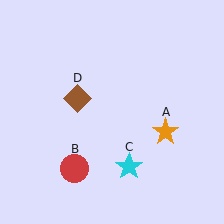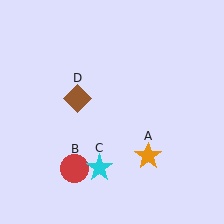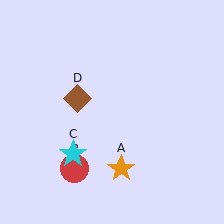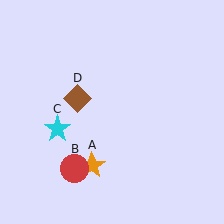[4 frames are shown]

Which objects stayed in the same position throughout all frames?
Red circle (object B) and brown diamond (object D) remained stationary.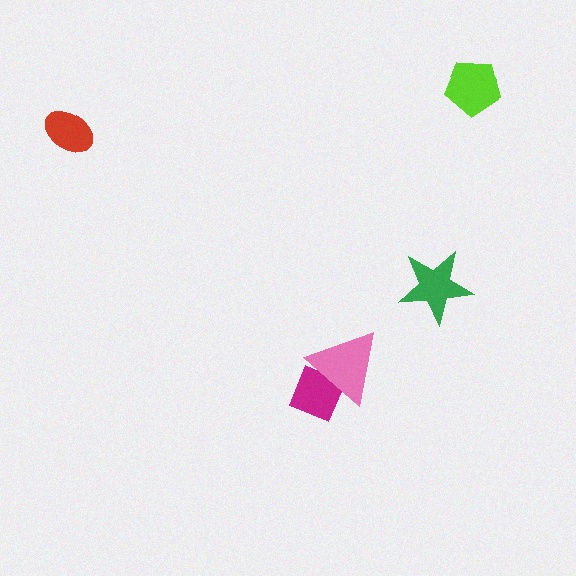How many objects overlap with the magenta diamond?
1 object overlaps with the magenta diamond.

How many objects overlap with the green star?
0 objects overlap with the green star.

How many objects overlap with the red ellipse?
0 objects overlap with the red ellipse.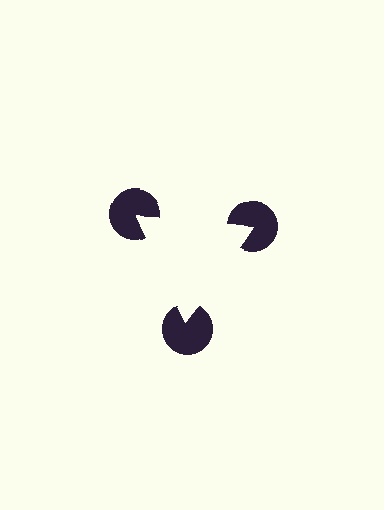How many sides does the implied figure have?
3 sides.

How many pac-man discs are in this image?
There are 3 — one at each vertex of the illusory triangle.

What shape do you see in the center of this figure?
An illusory triangle — its edges are inferred from the aligned wedge cuts in the pac-man discs, not physically drawn.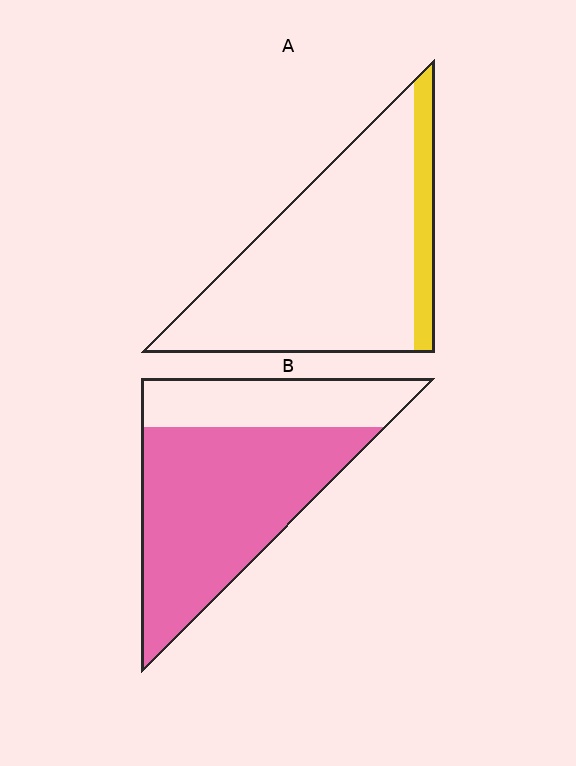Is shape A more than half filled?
No.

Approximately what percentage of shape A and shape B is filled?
A is approximately 15% and B is approximately 70%.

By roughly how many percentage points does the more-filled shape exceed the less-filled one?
By roughly 55 percentage points (B over A).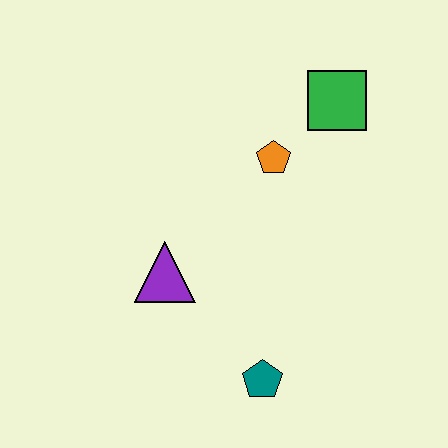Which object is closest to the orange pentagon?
The green square is closest to the orange pentagon.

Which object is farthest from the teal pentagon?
The green square is farthest from the teal pentagon.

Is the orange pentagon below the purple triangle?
No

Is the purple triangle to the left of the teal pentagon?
Yes